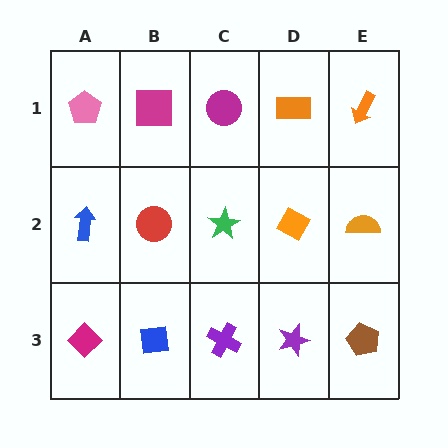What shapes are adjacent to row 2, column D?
An orange rectangle (row 1, column D), a purple star (row 3, column D), a green star (row 2, column C), an orange semicircle (row 2, column E).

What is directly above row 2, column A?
A pink pentagon.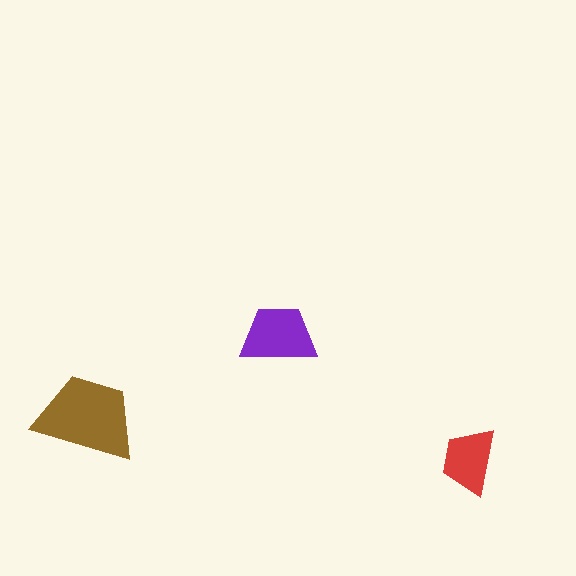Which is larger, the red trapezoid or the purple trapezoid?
The purple one.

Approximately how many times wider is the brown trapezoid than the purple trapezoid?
About 1.5 times wider.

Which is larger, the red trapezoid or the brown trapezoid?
The brown one.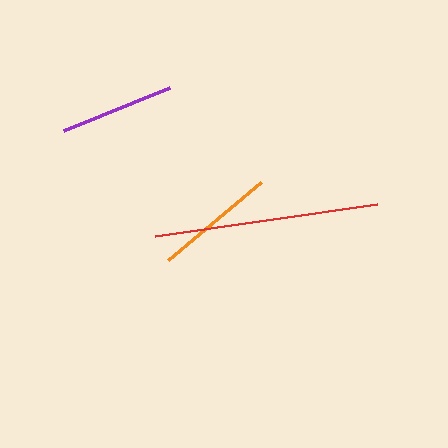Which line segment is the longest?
The red line is the longest at approximately 224 pixels.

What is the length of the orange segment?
The orange segment is approximately 121 pixels long.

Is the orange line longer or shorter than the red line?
The red line is longer than the orange line.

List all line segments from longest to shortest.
From longest to shortest: red, orange, purple.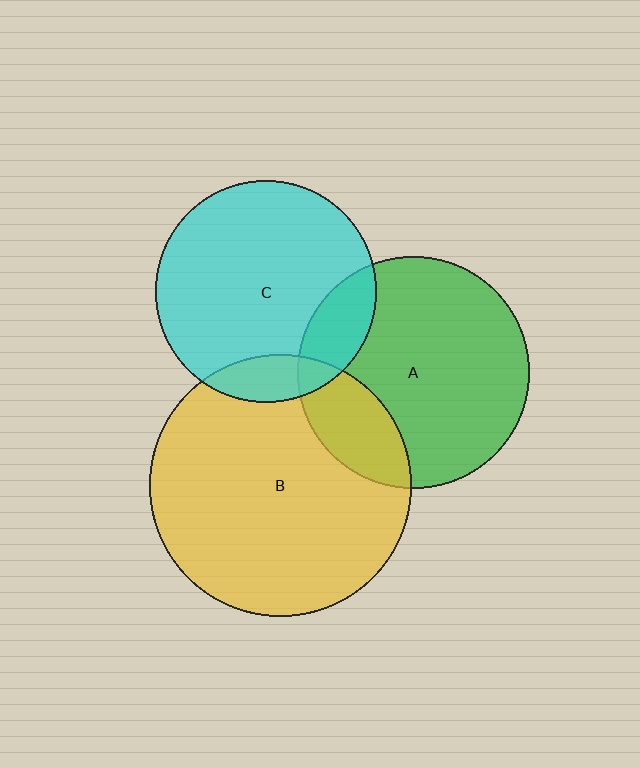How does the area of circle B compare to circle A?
Approximately 1.3 times.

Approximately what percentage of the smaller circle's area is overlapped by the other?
Approximately 15%.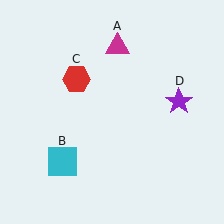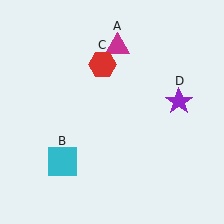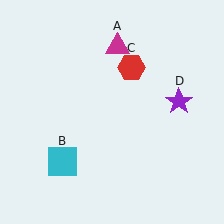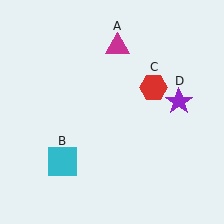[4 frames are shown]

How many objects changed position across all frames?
1 object changed position: red hexagon (object C).